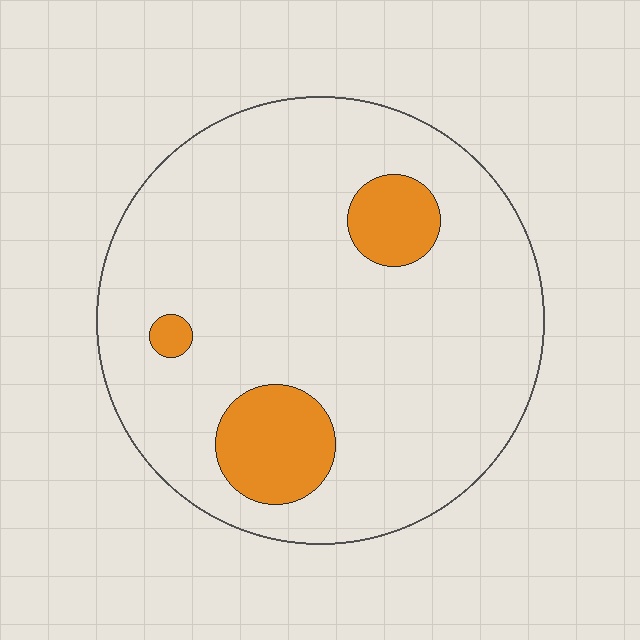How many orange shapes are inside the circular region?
3.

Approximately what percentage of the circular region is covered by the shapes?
Approximately 15%.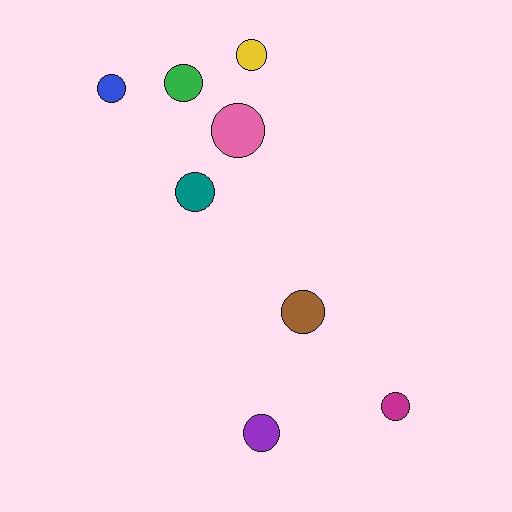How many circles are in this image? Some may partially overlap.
There are 8 circles.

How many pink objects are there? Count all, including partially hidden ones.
There is 1 pink object.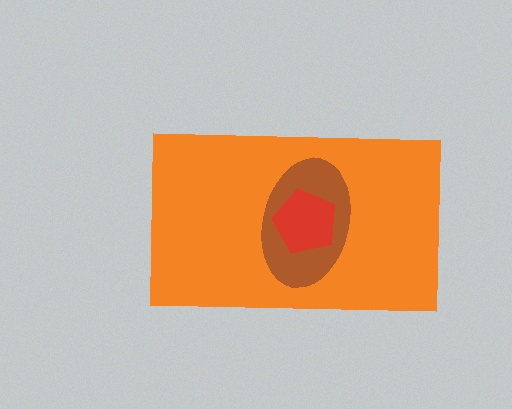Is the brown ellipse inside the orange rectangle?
Yes.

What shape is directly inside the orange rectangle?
The brown ellipse.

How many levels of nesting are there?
3.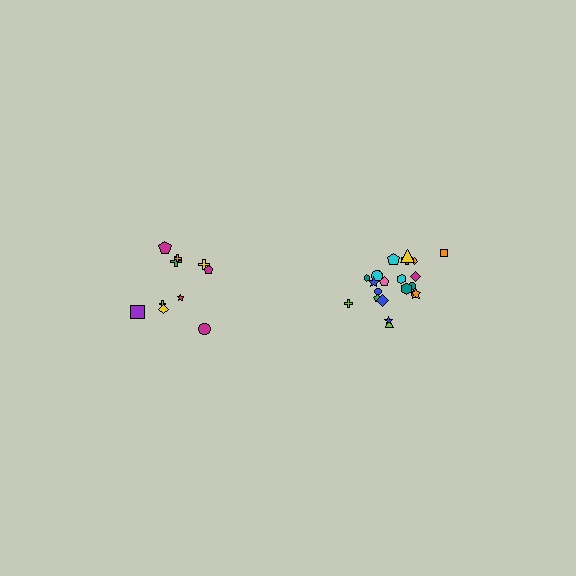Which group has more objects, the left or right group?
The right group.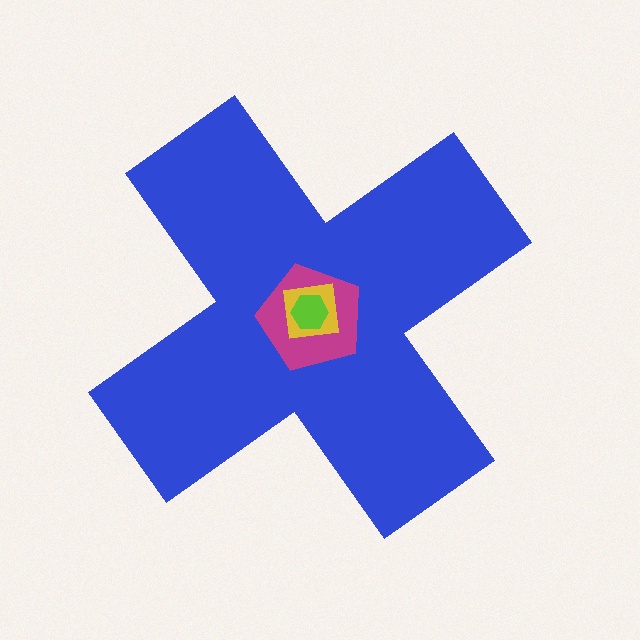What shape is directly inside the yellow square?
The lime hexagon.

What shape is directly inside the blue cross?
The magenta pentagon.